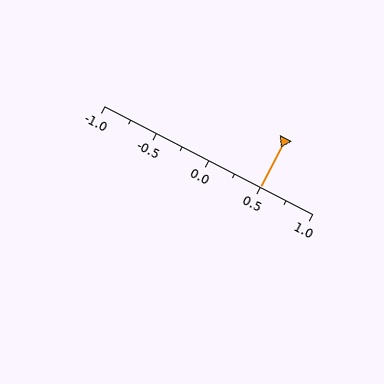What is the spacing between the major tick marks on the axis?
The major ticks are spaced 0.5 apart.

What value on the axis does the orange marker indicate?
The marker indicates approximately 0.5.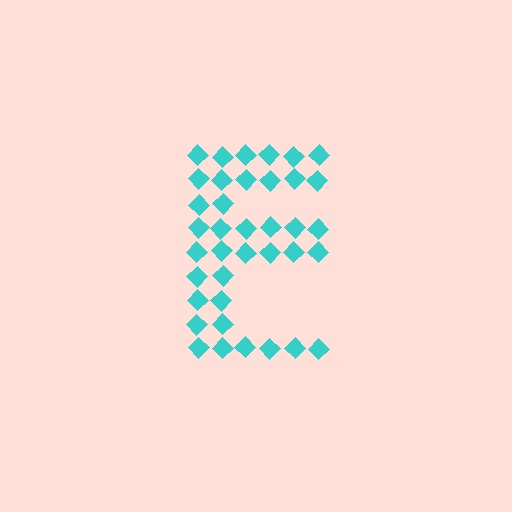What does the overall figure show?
The overall figure shows the letter E.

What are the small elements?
The small elements are diamonds.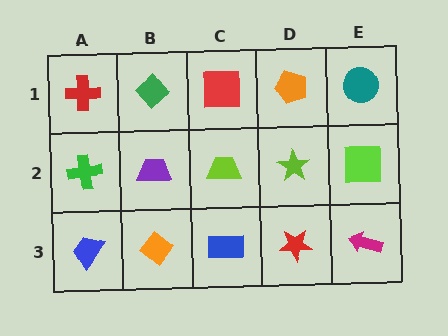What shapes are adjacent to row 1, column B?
A purple trapezoid (row 2, column B), a red cross (row 1, column A), a red square (row 1, column C).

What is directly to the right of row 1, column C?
An orange pentagon.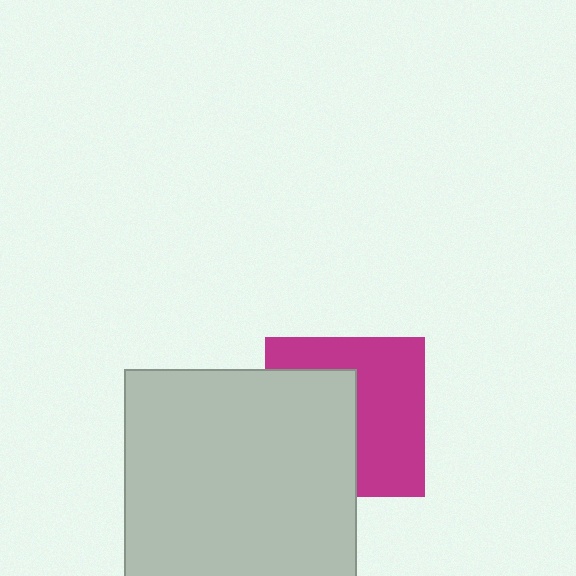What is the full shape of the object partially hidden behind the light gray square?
The partially hidden object is a magenta square.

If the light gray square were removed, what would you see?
You would see the complete magenta square.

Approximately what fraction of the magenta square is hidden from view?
Roughly 46% of the magenta square is hidden behind the light gray square.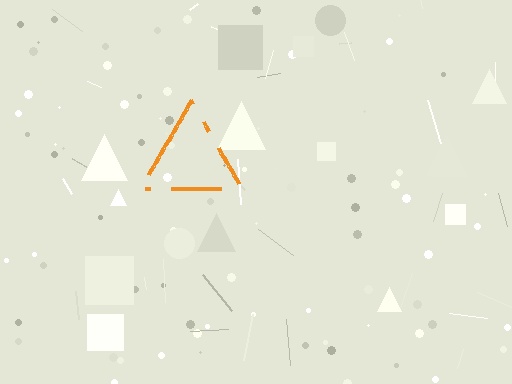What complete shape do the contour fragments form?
The contour fragments form a triangle.